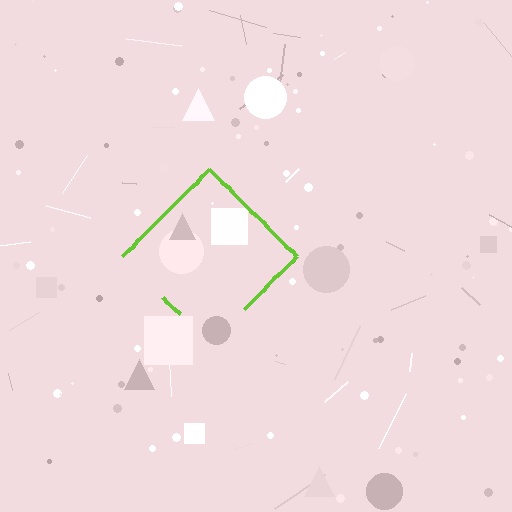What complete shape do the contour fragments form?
The contour fragments form a diamond.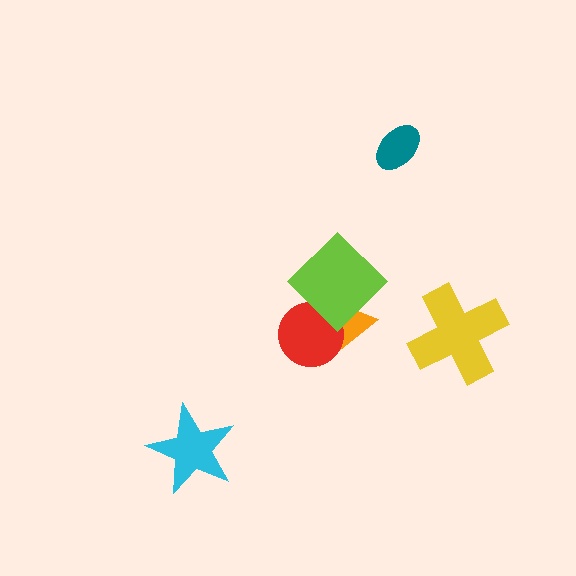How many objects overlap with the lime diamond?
2 objects overlap with the lime diamond.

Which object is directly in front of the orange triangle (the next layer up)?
The red circle is directly in front of the orange triangle.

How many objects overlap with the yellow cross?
0 objects overlap with the yellow cross.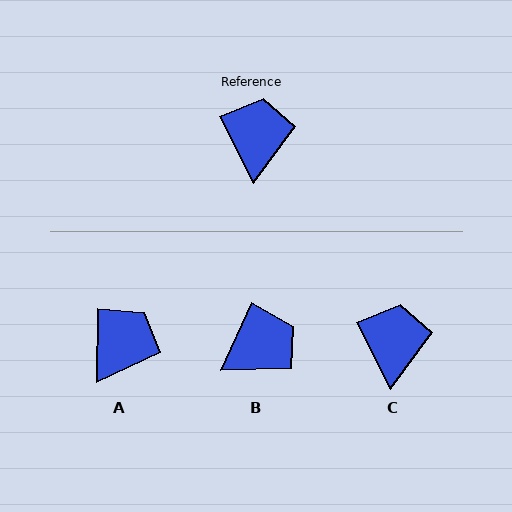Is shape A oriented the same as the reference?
No, it is off by about 28 degrees.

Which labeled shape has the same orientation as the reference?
C.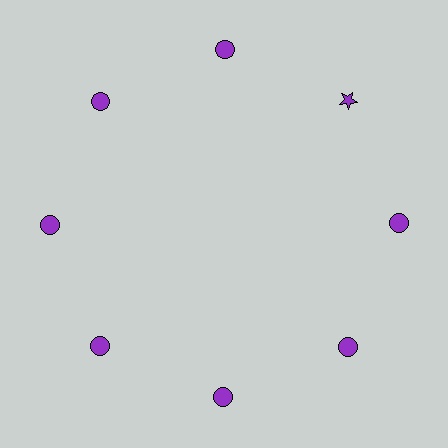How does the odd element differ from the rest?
It has a different shape: star instead of circle.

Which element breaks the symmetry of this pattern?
The purple star at roughly the 2 o'clock position breaks the symmetry. All other shapes are purple circles.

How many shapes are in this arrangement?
There are 8 shapes arranged in a ring pattern.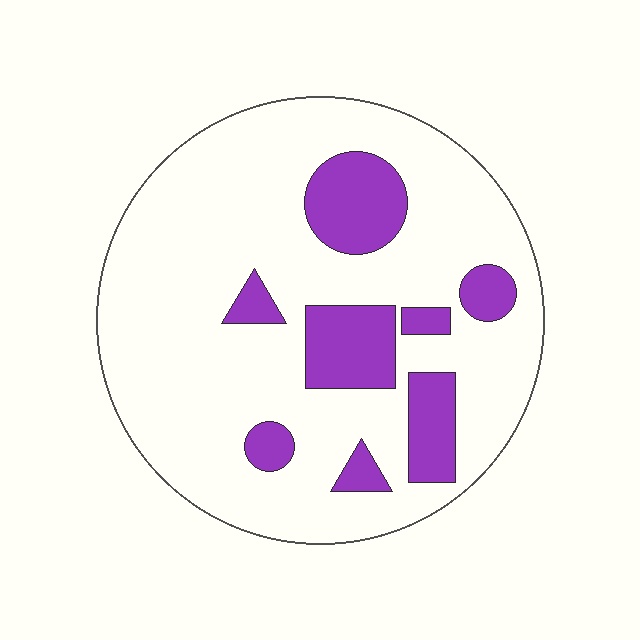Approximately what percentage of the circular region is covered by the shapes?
Approximately 20%.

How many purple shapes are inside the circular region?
8.